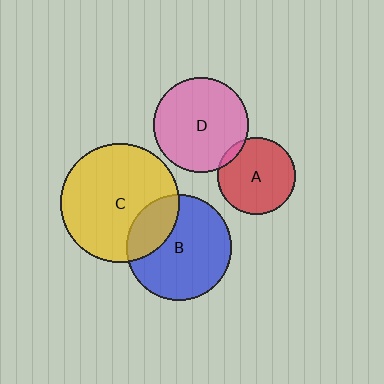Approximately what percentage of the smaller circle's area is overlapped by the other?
Approximately 5%.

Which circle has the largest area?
Circle C (yellow).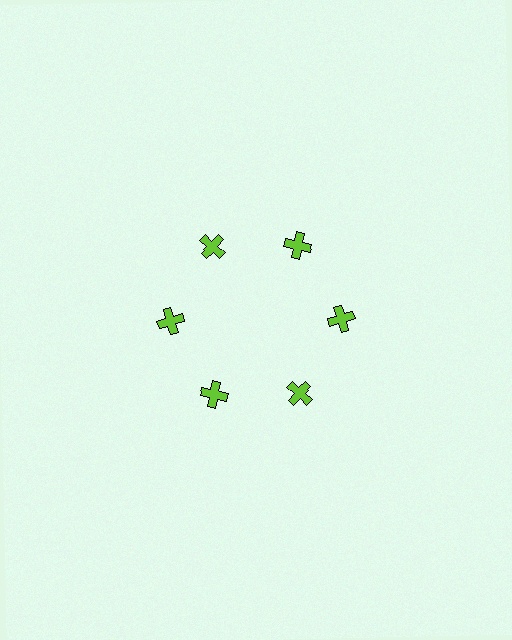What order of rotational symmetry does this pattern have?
This pattern has 6-fold rotational symmetry.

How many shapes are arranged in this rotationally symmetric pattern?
There are 6 shapes, arranged in 6 groups of 1.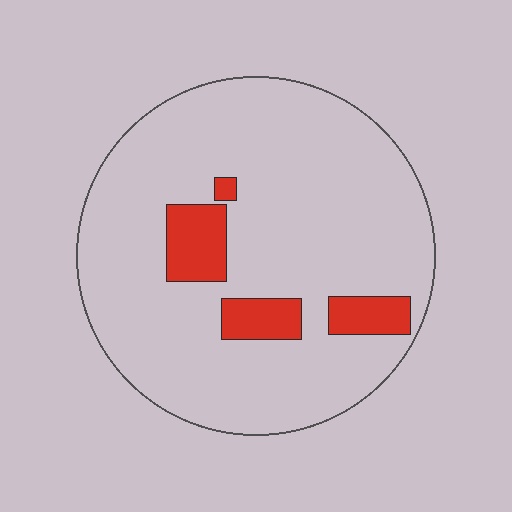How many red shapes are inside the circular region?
4.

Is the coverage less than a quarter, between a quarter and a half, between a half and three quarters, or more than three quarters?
Less than a quarter.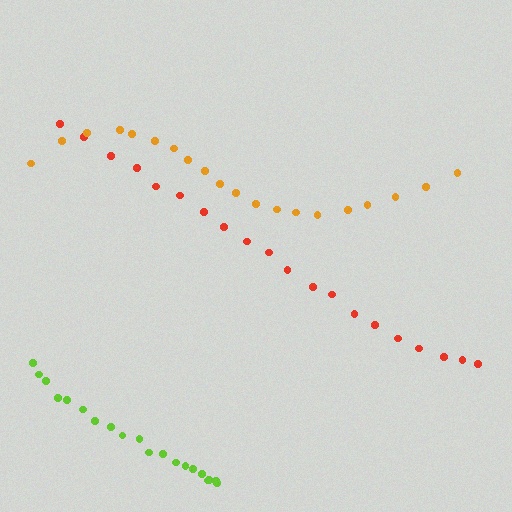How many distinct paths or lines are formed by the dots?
There are 3 distinct paths.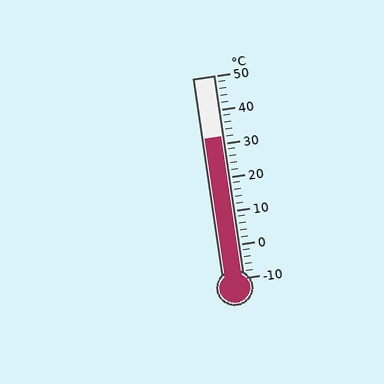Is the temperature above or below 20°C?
The temperature is above 20°C.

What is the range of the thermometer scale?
The thermometer scale ranges from -10°C to 50°C.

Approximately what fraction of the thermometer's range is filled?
The thermometer is filled to approximately 70% of its range.